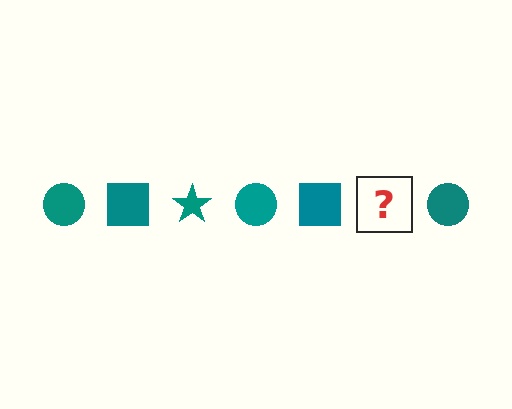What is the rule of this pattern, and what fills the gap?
The rule is that the pattern cycles through circle, square, star shapes in teal. The gap should be filled with a teal star.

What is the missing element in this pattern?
The missing element is a teal star.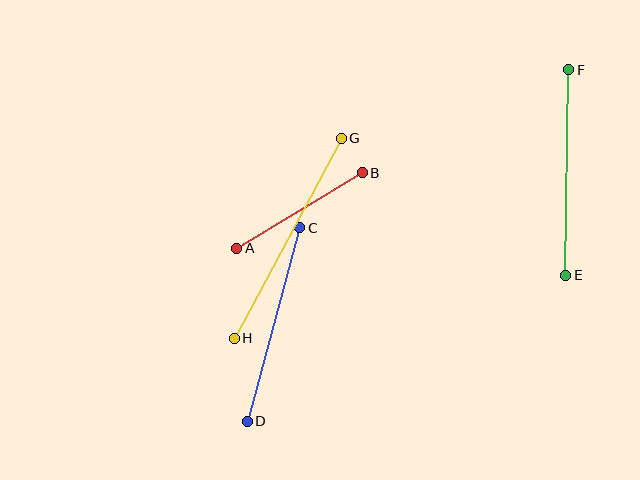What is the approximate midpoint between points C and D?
The midpoint is at approximately (274, 324) pixels.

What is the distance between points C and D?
The distance is approximately 201 pixels.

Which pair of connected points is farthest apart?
Points G and H are farthest apart.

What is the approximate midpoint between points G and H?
The midpoint is at approximately (288, 238) pixels.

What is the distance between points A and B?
The distance is approximately 146 pixels.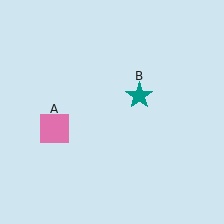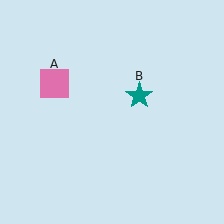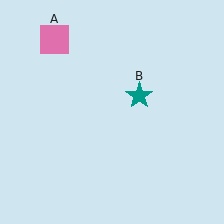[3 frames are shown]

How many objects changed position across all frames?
1 object changed position: pink square (object A).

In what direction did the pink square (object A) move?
The pink square (object A) moved up.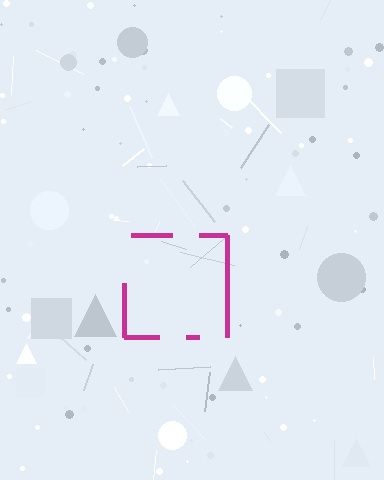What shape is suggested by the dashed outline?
The dashed outline suggests a square.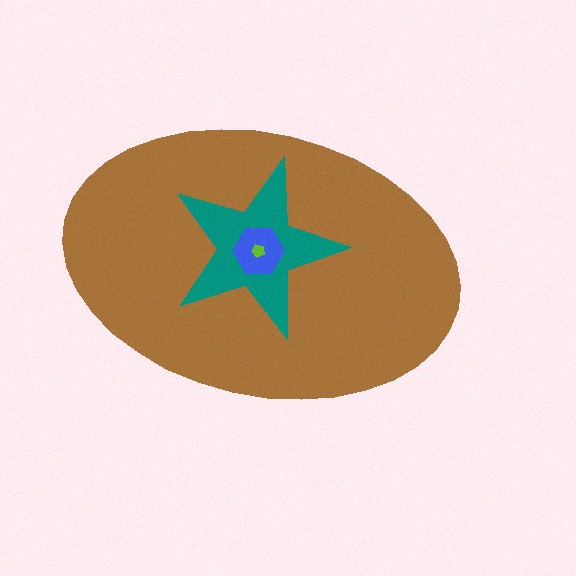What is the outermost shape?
The brown ellipse.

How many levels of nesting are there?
4.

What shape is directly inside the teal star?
The blue hexagon.